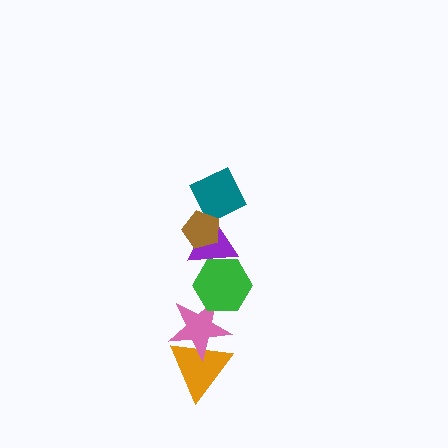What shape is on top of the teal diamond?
The brown pentagon is on top of the teal diamond.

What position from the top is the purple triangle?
The purple triangle is 3rd from the top.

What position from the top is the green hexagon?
The green hexagon is 4th from the top.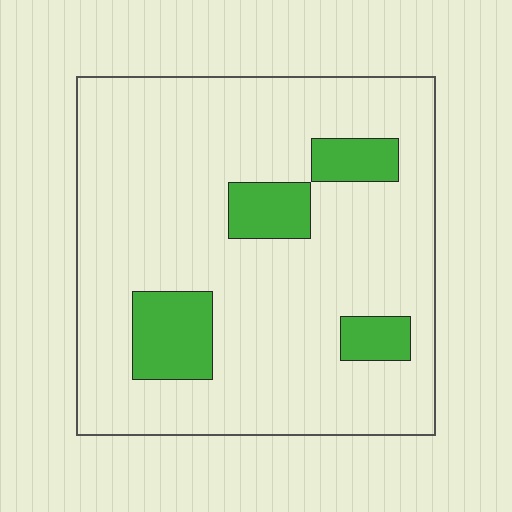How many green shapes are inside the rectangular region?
4.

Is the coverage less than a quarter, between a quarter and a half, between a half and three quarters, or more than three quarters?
Less than a quarter.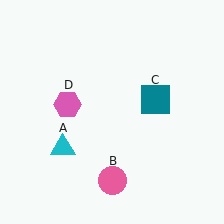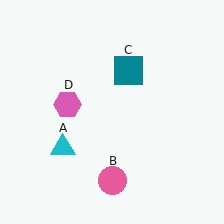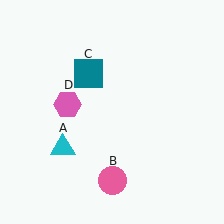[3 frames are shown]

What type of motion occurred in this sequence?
The teal square (object C) rotated counterclockwise around the center of the scene.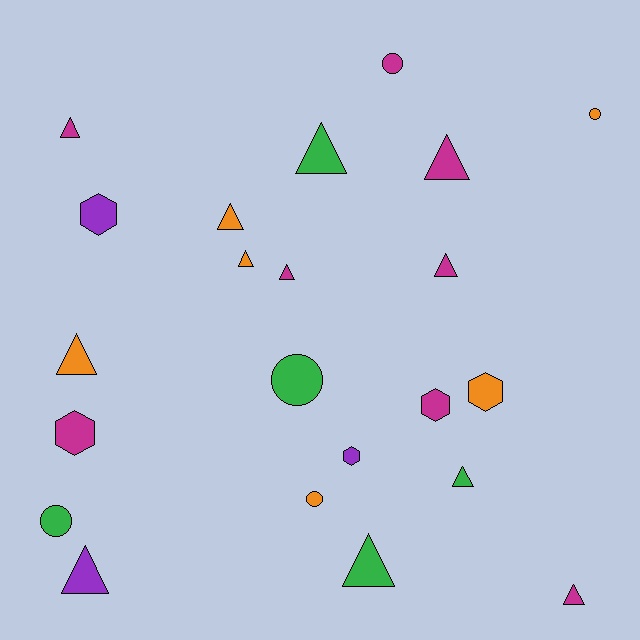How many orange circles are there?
There are 2 orange circles.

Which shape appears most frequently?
Triangle, with 12 objects.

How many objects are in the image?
There are 22 objects.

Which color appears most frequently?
Magenta, with 8 objects.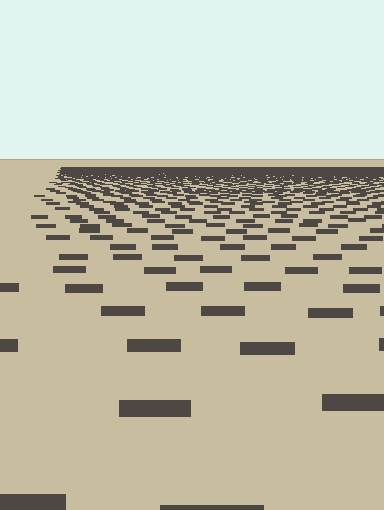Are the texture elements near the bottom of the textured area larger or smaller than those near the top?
Larger. Near the bottom, elements are closer to the viewer and appear at a bigger on-screen size.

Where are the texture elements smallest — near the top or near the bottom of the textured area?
Near the top.